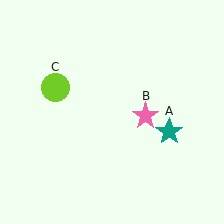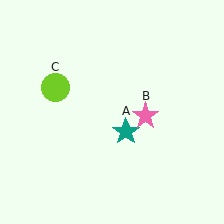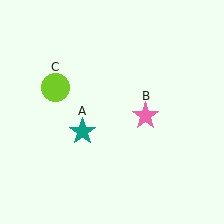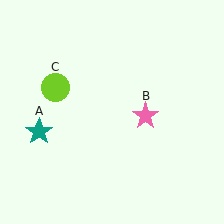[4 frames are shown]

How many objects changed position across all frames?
1 object changed position: teal star (object A).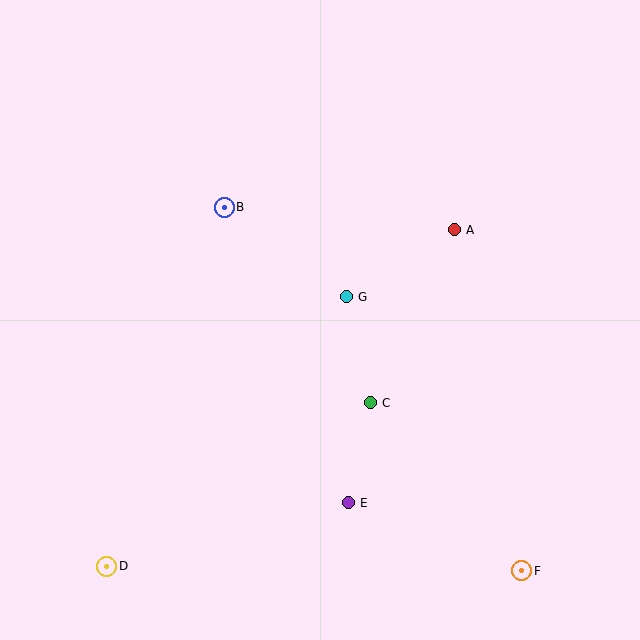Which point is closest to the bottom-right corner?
Point F is closest to the bottom-right corner.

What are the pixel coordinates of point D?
Point D is at (107, 566).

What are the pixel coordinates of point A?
Point A is at (454, 230).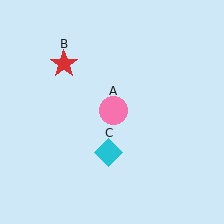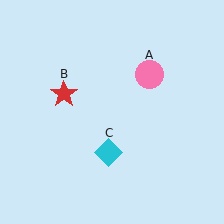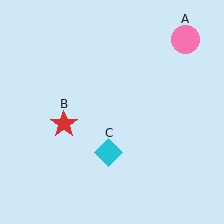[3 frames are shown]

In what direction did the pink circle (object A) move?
The pink circle (object A) moved up and to the right.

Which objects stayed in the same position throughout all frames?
Cyan diamond (object C) remained stationary.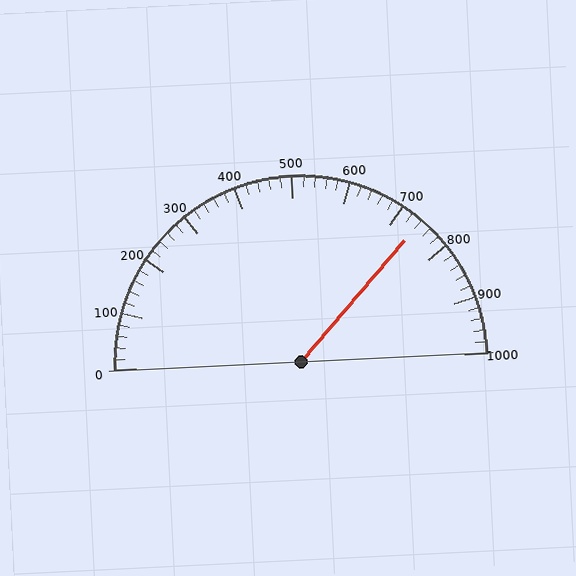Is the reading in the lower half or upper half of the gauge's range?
The reading is in the upper half of the range (0 to 1000).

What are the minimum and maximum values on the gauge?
The gauge ranges from 0 to 1000.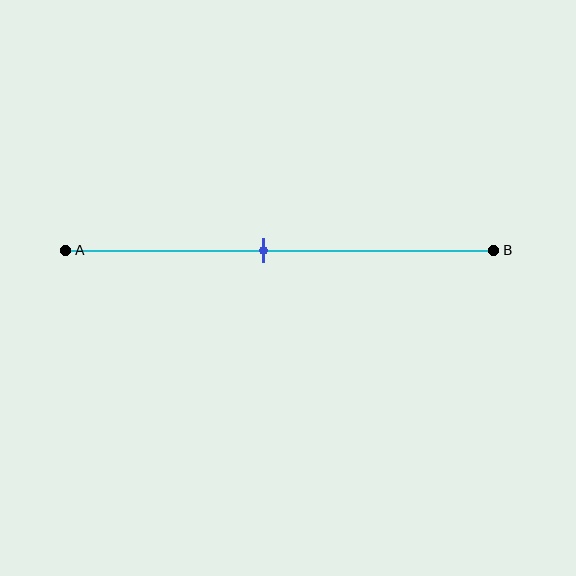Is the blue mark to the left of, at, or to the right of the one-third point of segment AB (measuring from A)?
The blue mark is to the right of the one-third point of segment AB.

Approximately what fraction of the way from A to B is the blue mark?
The blue mark is approximately 45% of the way from A to B.